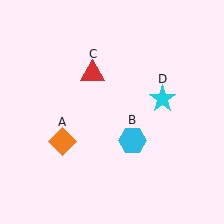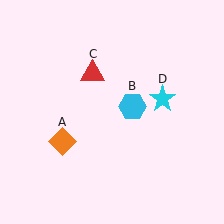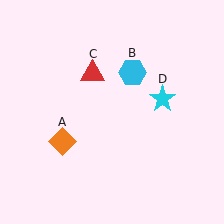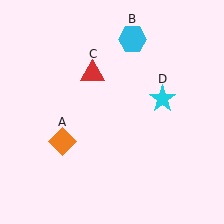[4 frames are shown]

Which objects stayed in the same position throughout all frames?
Orange diamond (object A) and red triangle (object C) and cyan star (object D) remained stationary.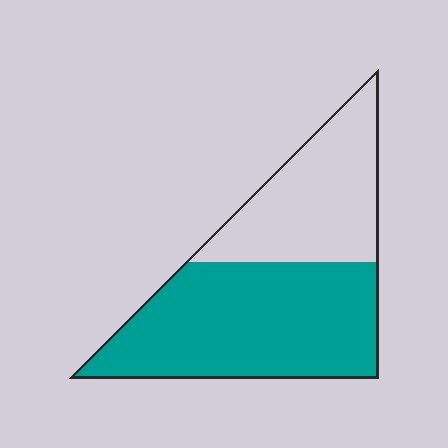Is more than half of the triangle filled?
Yes.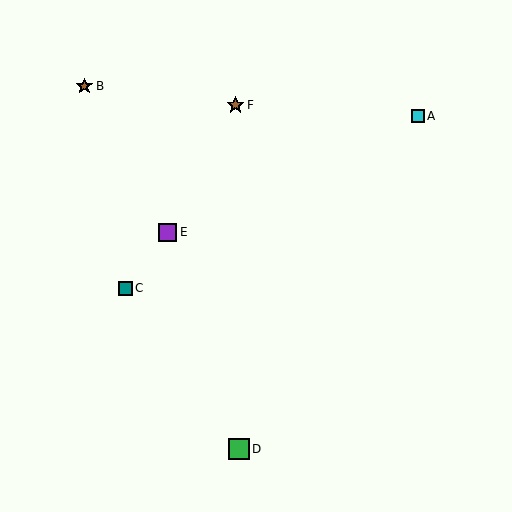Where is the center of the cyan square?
The center of the cyan square is at (418, 116).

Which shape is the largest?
The green square (labeled D) is the largest.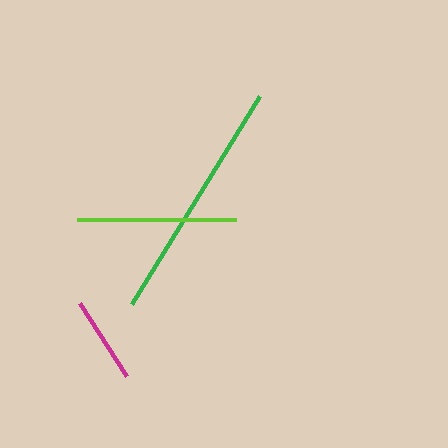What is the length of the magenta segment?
The magenta segment is approximately 87 pixels long.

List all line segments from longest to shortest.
From longest to shortest: green, lime, magenta.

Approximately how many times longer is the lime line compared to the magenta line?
The lime line is approximately 1.8 times the length of the magenta line.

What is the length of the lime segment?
The lime segment is approximately 159 pixels long.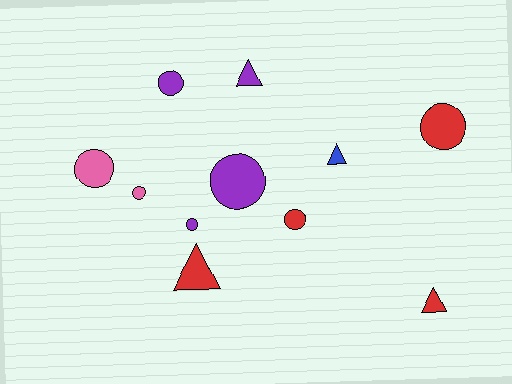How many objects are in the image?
There are 11 objects.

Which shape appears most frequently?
Circle, with 7 objects.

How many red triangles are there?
There are 2 red triangles.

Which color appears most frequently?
Red, with 4 objects.